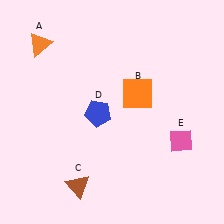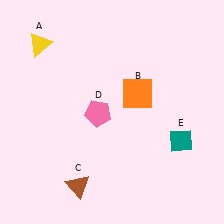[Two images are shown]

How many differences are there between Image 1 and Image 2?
There are 3 differences between the two images.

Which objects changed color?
A changed from orange to yellow. D changed from blue to pink. E changed from pink to teal.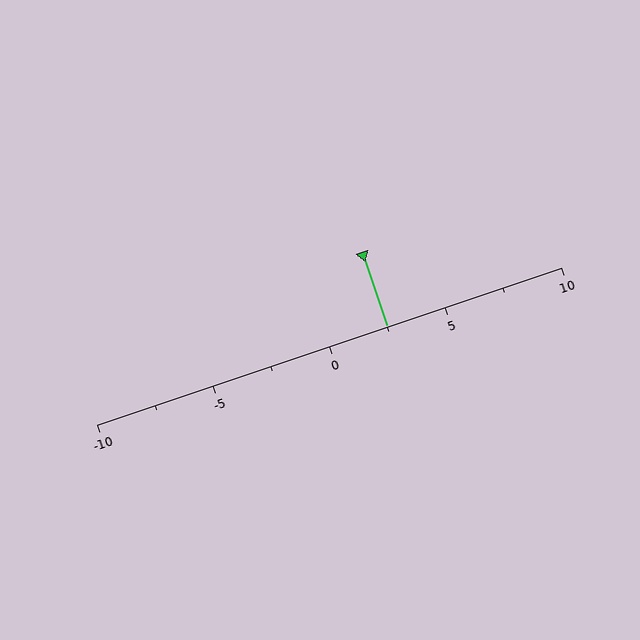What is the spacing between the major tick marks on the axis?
The major ticks are spaced 5 apart.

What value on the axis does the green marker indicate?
The marker indicates approximately 2.5.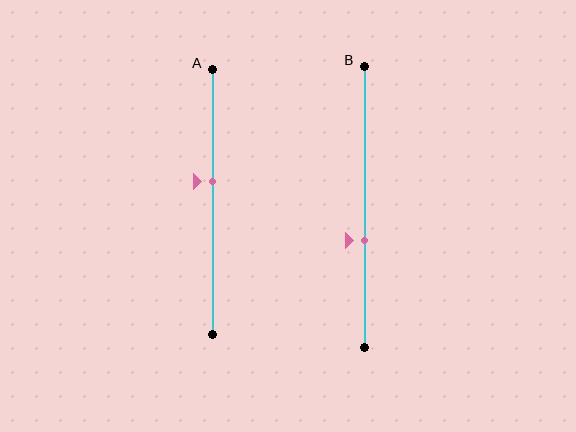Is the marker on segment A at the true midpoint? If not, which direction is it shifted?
No, the marker on segment A is shifted upward by about 8% of the segment length.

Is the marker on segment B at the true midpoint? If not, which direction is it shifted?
No, the marker on segment B is shifted downward by about 12% of the segment length.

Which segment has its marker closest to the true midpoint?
Segment A has its marker closest to the true midpoint.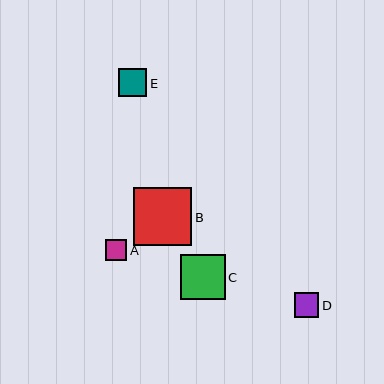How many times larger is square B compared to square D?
Square B is approximately 2.4 times the size of square D.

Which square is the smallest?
Square A is the smallest with a size of approximately 21 pixels.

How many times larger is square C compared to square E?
Square C is approximately 1.6 times the size of square E.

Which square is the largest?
Square B is the largest with a size of approximately 58 pixels.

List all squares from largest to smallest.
From largest to smallest: B, C, E, D, A.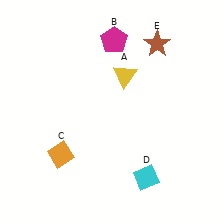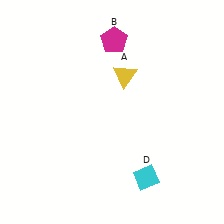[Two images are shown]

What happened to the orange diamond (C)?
The orange diamond (C) was removed in Image 2. It was in the bottom-left area of Image 1.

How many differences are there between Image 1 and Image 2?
There are 2 differences between the two images.